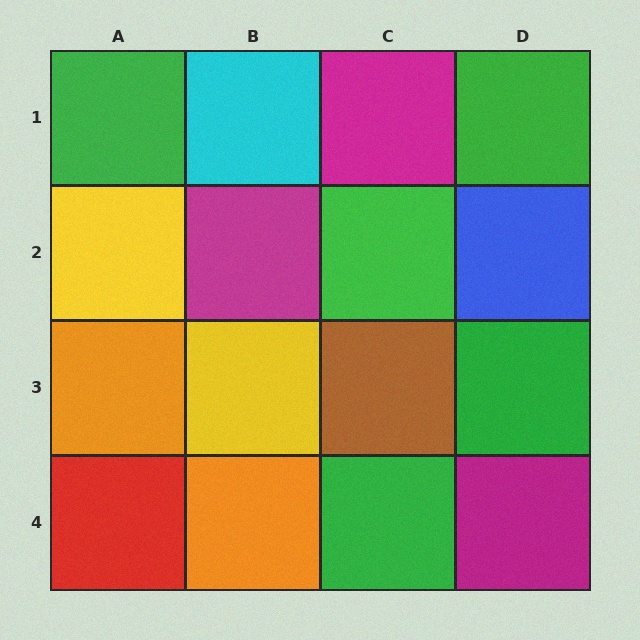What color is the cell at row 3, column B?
Yellow.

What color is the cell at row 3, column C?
Brown.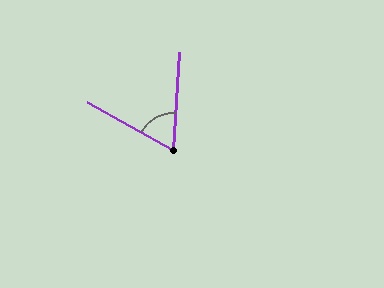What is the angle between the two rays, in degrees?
Approximately 64 degrees.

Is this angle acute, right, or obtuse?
It is acute.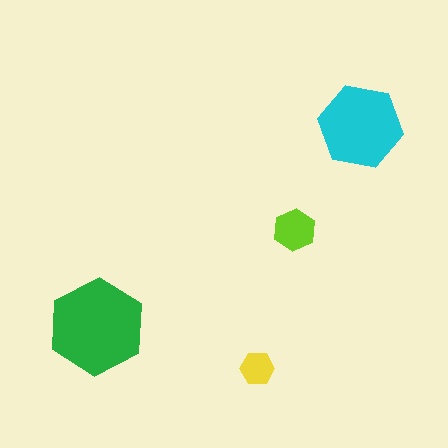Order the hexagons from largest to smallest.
the green one, the cyan one, the lime one, the yellow one.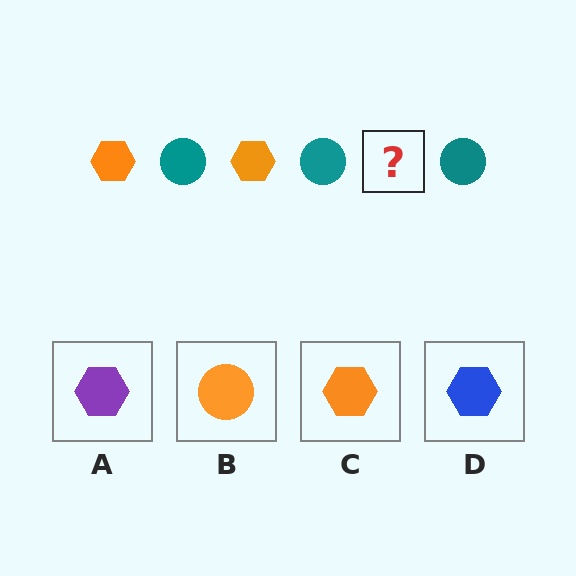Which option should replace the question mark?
Option C.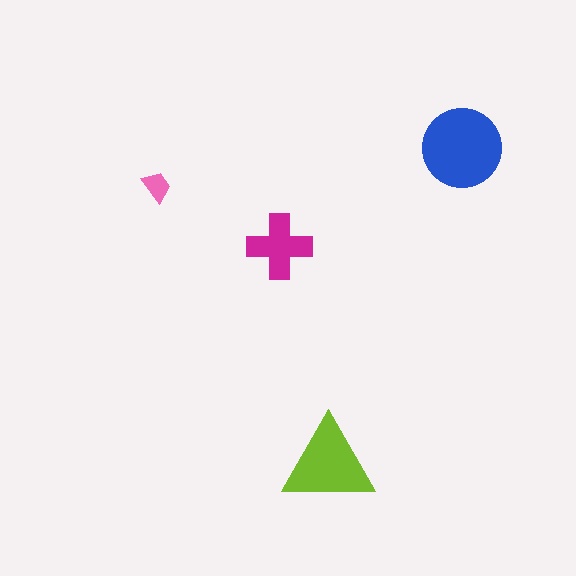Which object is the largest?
The blue circle.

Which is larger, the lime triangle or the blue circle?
The blue circle.